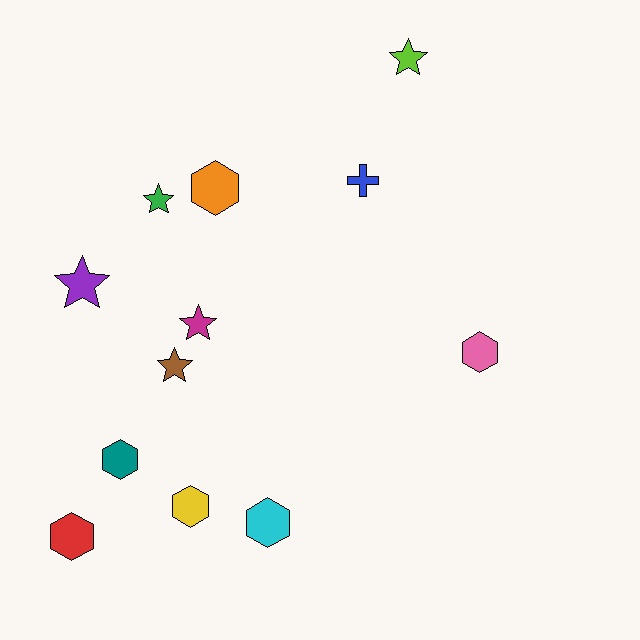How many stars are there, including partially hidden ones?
There are 5 stars.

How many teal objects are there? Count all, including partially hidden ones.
There is 1 teal object.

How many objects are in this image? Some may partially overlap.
There are 12 objects.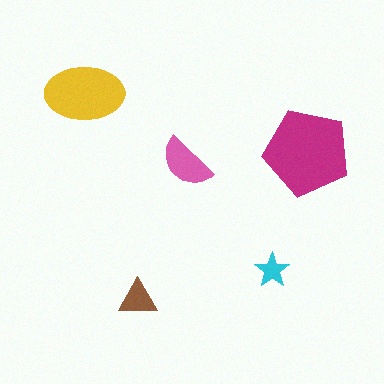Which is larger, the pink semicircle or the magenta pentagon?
The magenta pentagon.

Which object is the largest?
The magenta pentagon.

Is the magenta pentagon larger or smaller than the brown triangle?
Larger.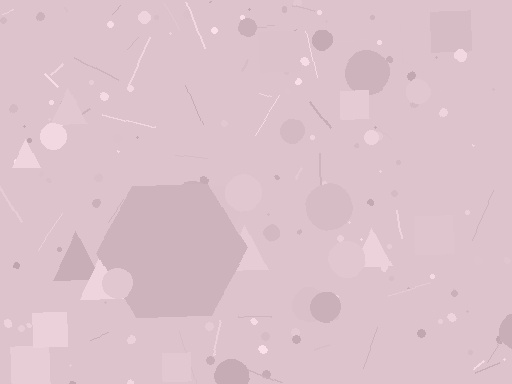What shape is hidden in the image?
A hexagon is hidden in the image.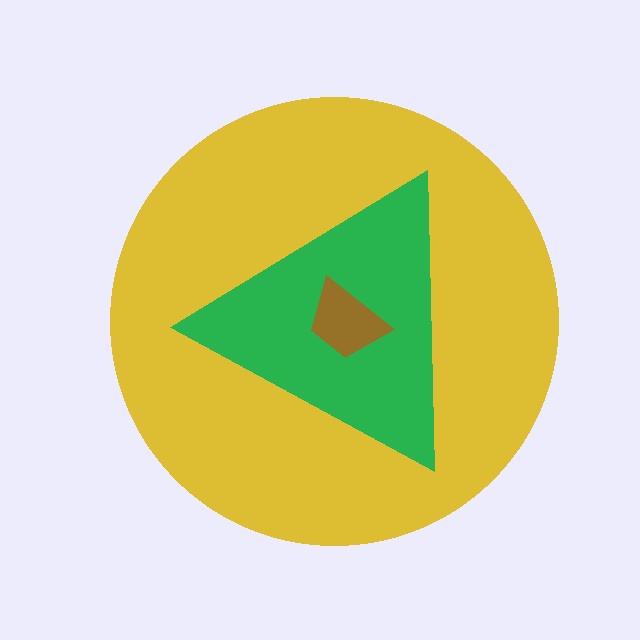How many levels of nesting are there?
3.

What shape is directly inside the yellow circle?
The green triangle.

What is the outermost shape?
The yellow circle.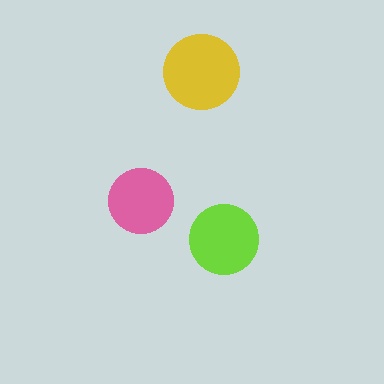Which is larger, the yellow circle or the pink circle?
The yellow one.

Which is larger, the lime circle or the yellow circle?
The yellow one.